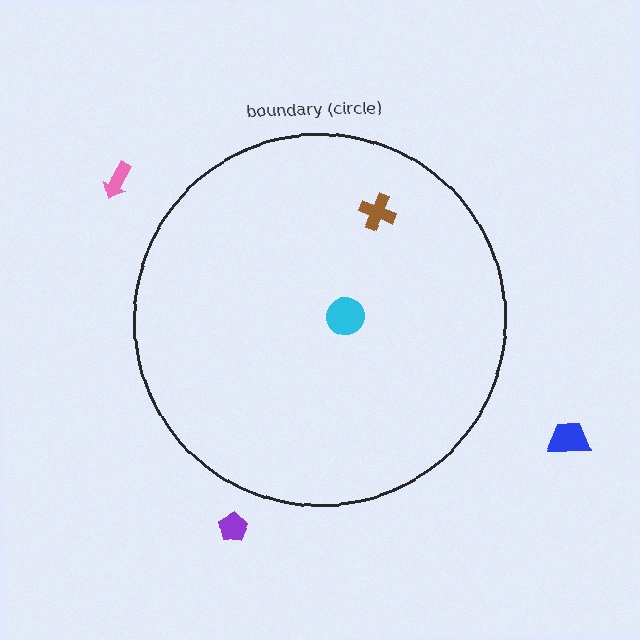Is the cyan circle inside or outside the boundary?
Inside.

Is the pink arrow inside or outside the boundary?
Outside.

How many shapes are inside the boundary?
2 inside, 3 outside.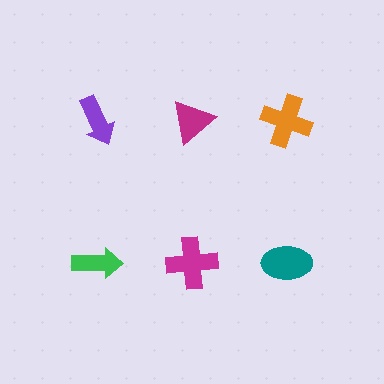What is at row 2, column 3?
A teal ellipse.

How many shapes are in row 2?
3 shapes.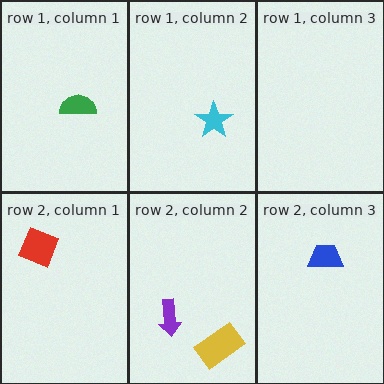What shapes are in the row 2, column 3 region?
The blue trapezoid.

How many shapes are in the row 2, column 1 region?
1.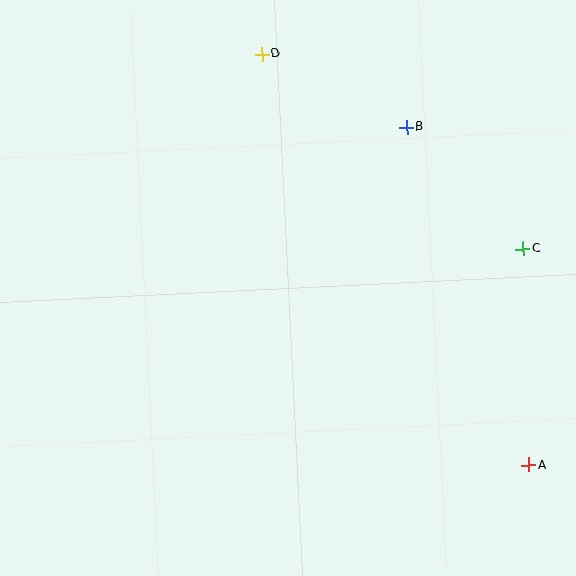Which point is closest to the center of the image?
Point B at (406, 127) is closest to the center.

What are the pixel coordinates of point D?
Point D is at (262, 54).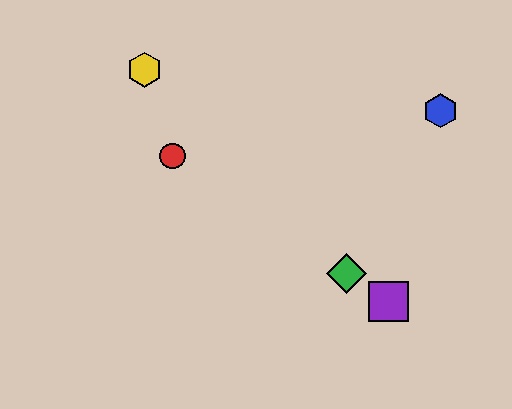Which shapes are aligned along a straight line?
The red circle, the green diamond, the purple square are aligned along a straight line.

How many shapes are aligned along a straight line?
3 shapes (the red circle, the green diamond, the purple square) are aligned along a straight line.